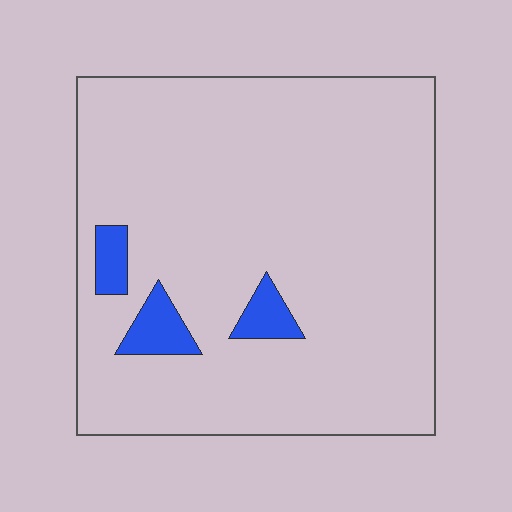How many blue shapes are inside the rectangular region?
3.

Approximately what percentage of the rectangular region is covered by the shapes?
Approximately 5%.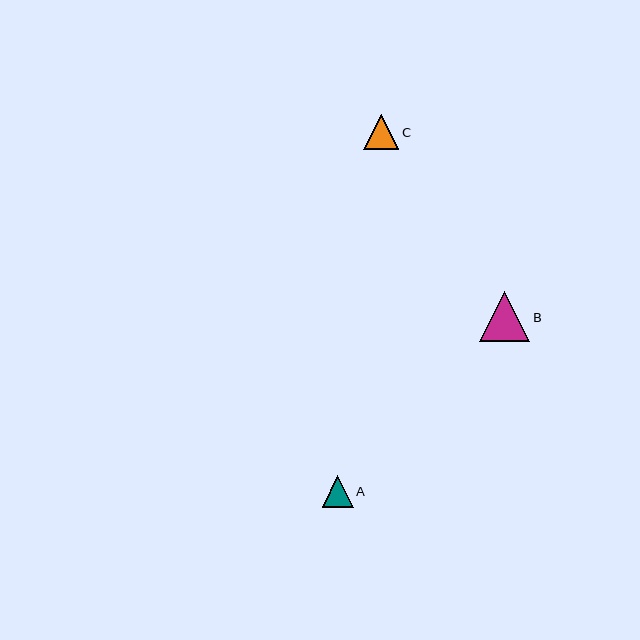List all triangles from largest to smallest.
From largest to smallest: B, C, A.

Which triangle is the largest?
Triangle B is the largest with a size of approximately 50 pixels.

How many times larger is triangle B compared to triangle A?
Triangle B is approximately 1.6 times the size of triangle A.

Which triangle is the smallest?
Triangle A is the smallest with a size of approximately 31 pixels.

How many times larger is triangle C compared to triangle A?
Triangle C is approximately 1.1 times the size of triangle A.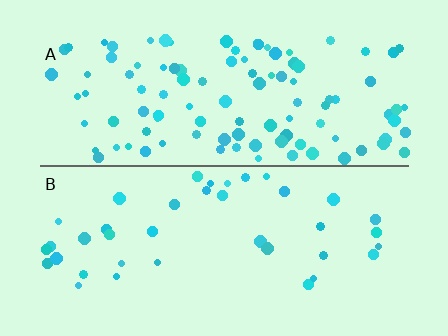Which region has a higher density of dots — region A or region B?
A (the top).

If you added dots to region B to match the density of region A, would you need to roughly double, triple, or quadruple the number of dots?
Approximately triple.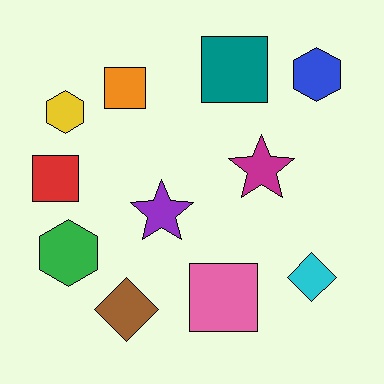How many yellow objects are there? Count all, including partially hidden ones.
There is 1 yellow object.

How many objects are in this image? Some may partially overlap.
There are 11 objects.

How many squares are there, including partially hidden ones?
There are 4 squares.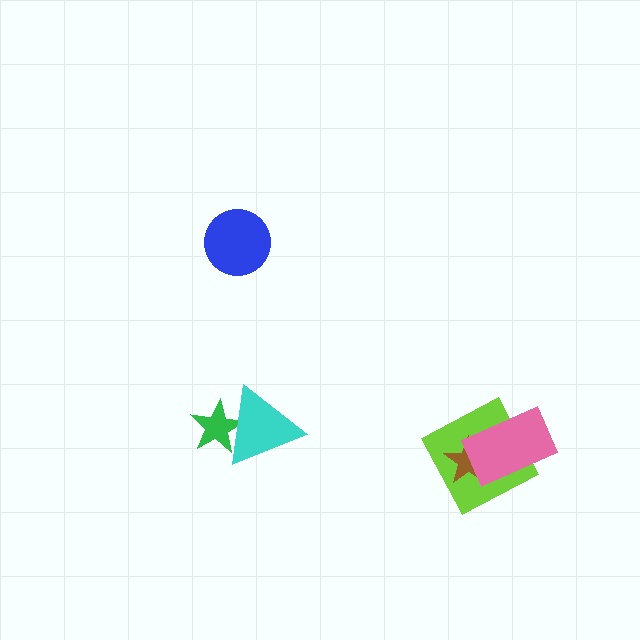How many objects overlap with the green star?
1 object overlaps with the green star.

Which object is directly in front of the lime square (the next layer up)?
The brown star is directly in front of the lime square.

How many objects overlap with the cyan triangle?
1 object overlaps with the cyan triangle.